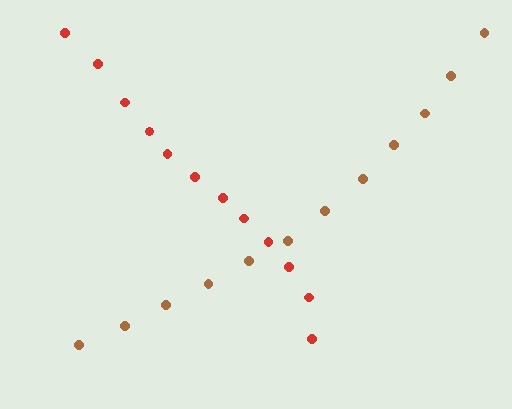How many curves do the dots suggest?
There are 2 distinct paths.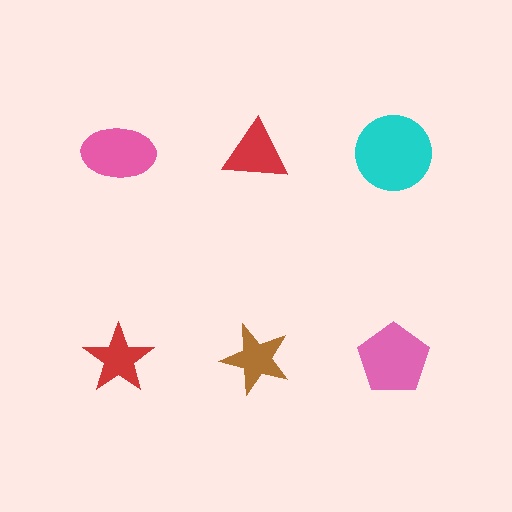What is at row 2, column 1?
A red star.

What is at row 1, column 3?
A cyan circle.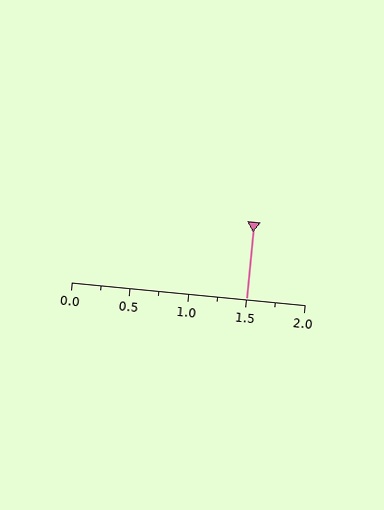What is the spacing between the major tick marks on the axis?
The major ticks are spaced 0.5 apart.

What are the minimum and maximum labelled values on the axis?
The axis runs from 0.0 to 2.0.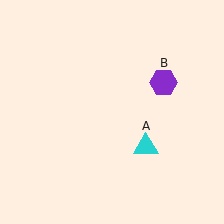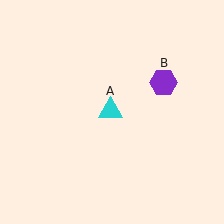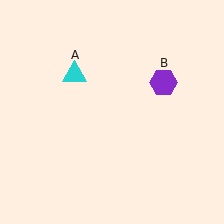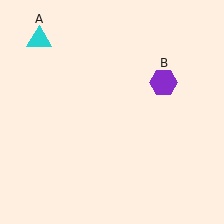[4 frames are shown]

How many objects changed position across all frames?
1 object changed position: cyan triangle (object A).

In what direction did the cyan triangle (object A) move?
The cyan triangle (object A) moved up and to the left.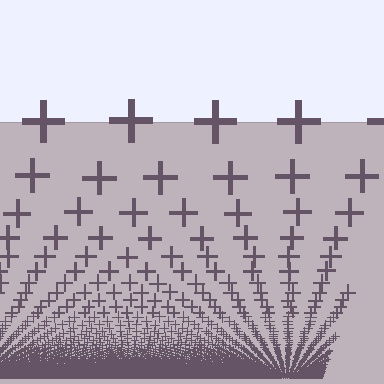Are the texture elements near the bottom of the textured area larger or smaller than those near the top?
Smaller. The gradient is inverted — elements near the bottom are smaller and denser.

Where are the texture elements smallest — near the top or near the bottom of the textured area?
Near the bottom.